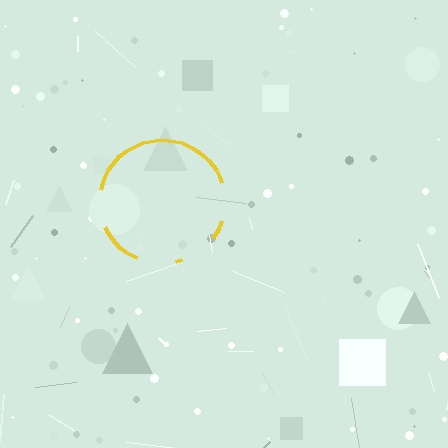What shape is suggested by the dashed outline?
The dashed outline suggests a circle.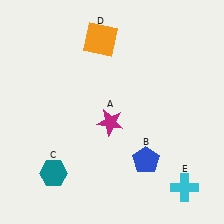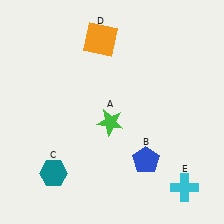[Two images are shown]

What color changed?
The star (A) changed from magenta in Image 1 to green in Image 2.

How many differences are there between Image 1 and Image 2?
There is 1 difference between the two images.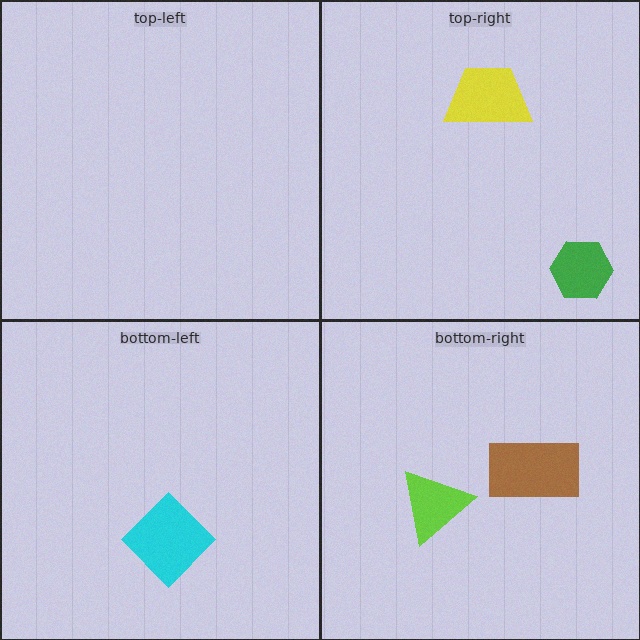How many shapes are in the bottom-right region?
2.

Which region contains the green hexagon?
The top-right region.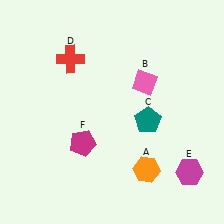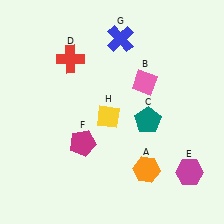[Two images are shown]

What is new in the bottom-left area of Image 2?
A yellow diamond (H) was added in the bottom-left area of Image 2.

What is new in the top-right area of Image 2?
A blue cross (G) was added in the top-right area of Image 2.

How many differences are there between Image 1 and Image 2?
There are 2 differences between the two images.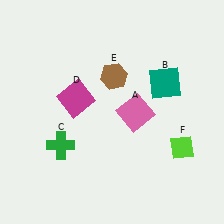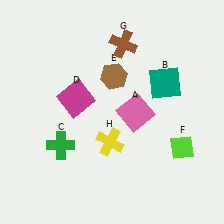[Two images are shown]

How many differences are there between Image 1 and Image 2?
There are 2 differences between the two images.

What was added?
A brown cross (G), a yellow cross (H) were added in Image 2.